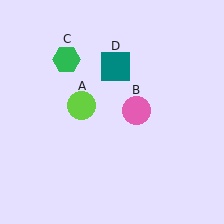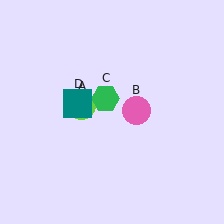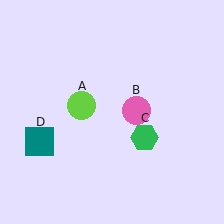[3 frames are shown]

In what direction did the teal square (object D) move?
The teal square (object D) moved down and to the left.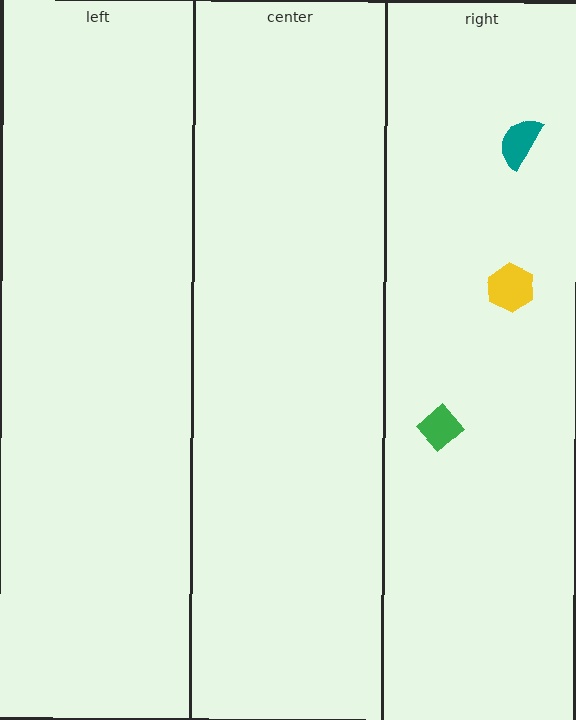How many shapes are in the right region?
3.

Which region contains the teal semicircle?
The right region.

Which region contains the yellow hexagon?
The right region.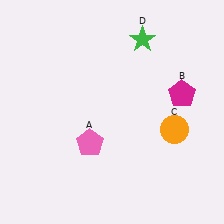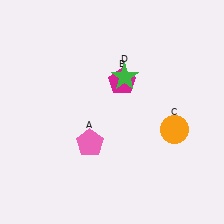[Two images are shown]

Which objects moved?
The objects that moved are: the magenta pentagon (B), the green star (D).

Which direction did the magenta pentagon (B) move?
The magenta pentagon (B) moved left.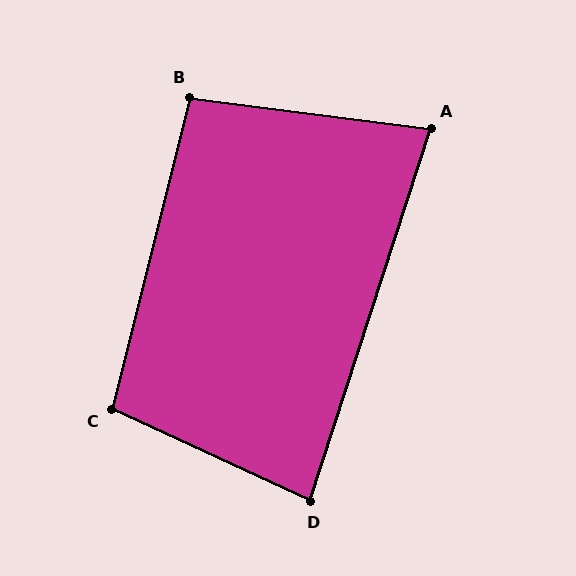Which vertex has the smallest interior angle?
A, at approximately 79 degrees.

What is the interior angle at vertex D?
Approximately 83 degrees (acute).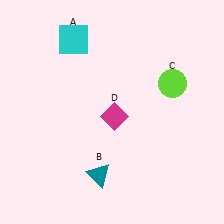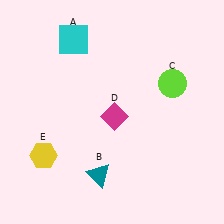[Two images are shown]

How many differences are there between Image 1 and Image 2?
There is 1 difference between the two images.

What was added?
A yellow hexagon (E) was added in Image 2.